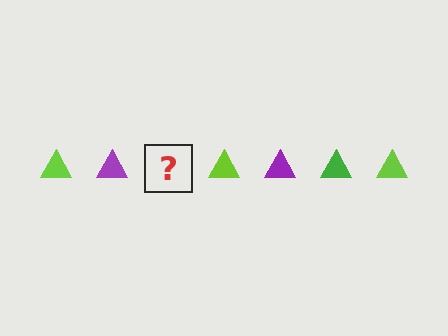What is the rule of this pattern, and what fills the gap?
The rule is that the pattern cycles through lime, purple, green triangles. The gap should be filled with a green triangle.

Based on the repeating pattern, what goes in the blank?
The blank should be a green triangle.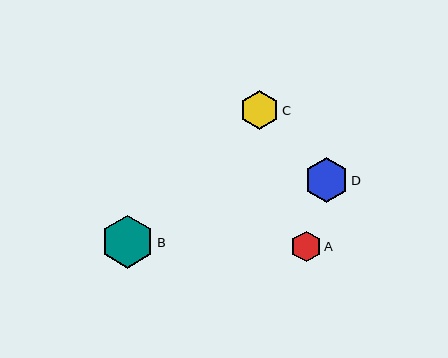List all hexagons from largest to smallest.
From largest to smallest: B, D, C, A.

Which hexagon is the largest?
Hexagon B is the largest with a size of approximately 53 pixels.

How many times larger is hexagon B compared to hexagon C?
Hexagon B is approximately 1.4 times the size of hexagon C.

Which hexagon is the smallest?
Hexagon A is the smallest with a size of approximately 30 pixels.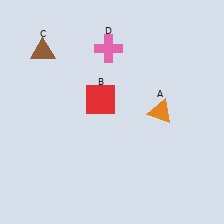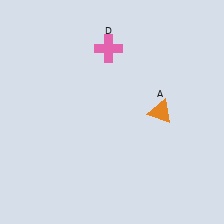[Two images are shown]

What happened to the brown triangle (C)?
The brown triangle (C) was removed in Image 2. It was in the top-left area of Image 1.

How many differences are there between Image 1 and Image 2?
There are 2 differences between the two images.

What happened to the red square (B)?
The red square (B) was removed in Image 2. It was in the top-left area of Image 1.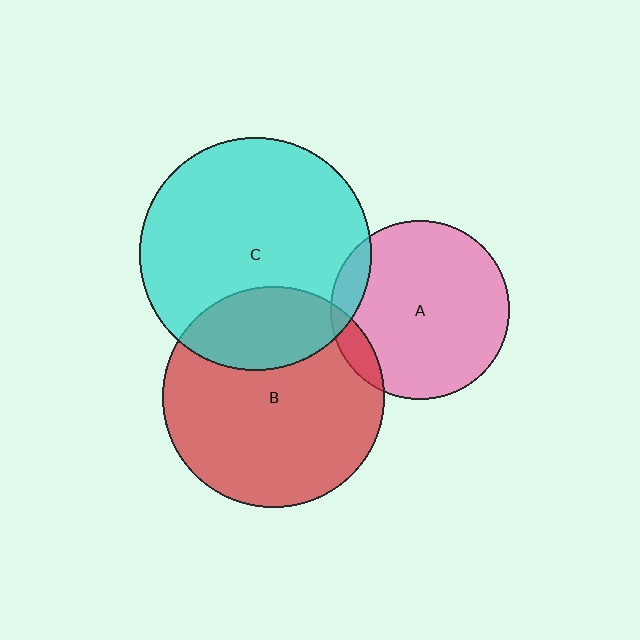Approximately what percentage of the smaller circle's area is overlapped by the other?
Approximately 25%.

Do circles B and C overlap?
Yes.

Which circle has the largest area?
Circle C (cyan).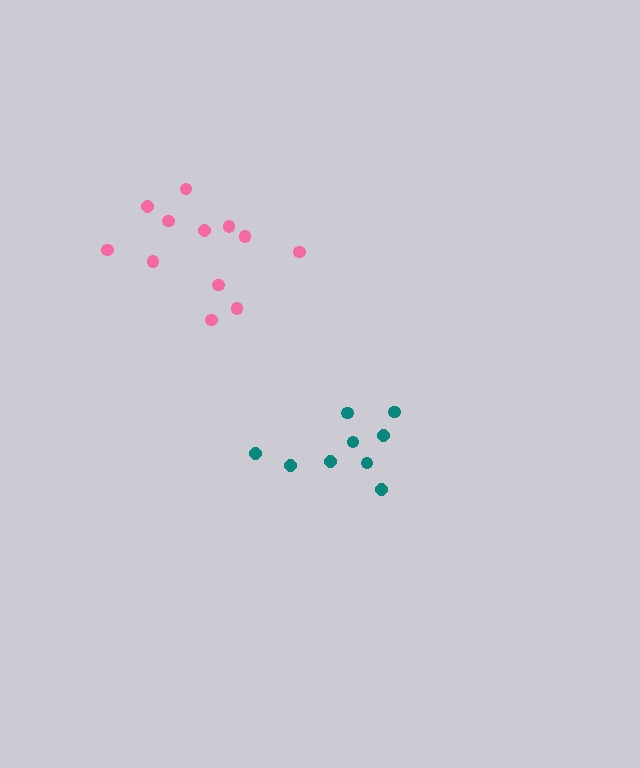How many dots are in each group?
Group 1: 12 dots, Group 2: 9 dots (21 total).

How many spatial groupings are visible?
There are 2 spatial groupings.